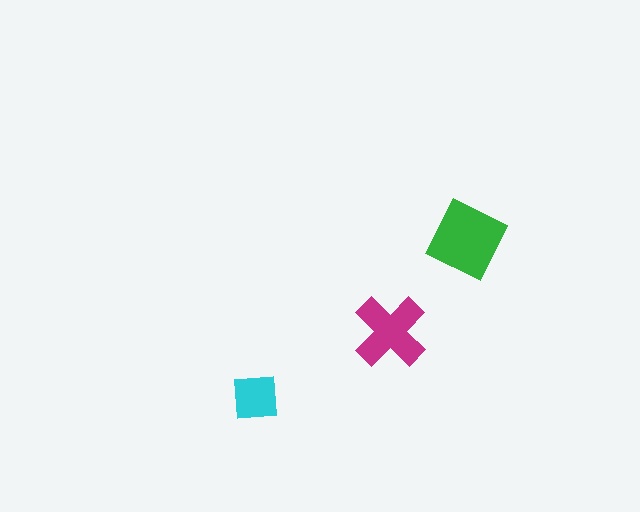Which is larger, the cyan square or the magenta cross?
The magenta cross.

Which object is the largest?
The green square.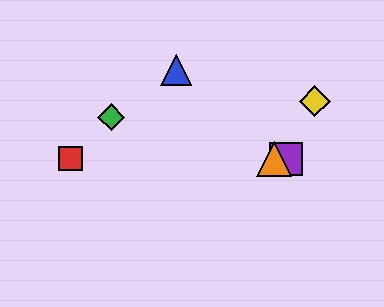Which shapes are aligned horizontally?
The red square, the purple square, the orange triangle are aligned horizontally.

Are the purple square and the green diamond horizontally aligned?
No, the purple square is at y≈159 and the green diamond is at y≈117.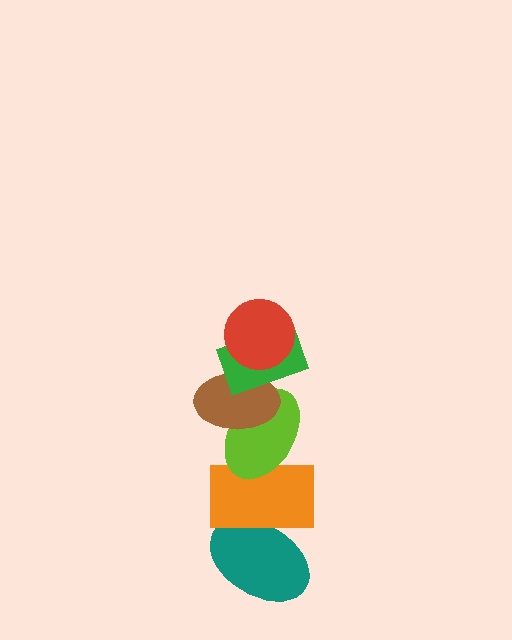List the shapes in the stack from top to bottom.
From top to bottom: the red circle, the green rectangle, the brown ellipse, the lime ellipse, the orange rectangle, the teal ellipse.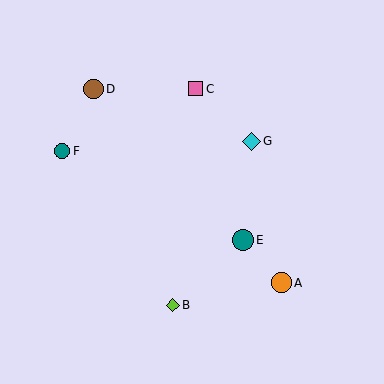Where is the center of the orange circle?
The center of the orange circle is at (281, 283).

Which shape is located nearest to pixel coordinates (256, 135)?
The cyan diamond (labeled G) at (252, 141) is nearest to that location.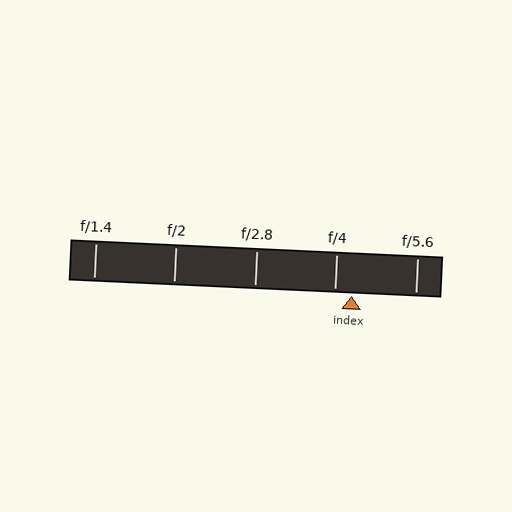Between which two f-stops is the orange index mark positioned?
The index mark is between f/4 and f/5.6.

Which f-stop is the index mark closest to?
The index mark is closest to f/4.